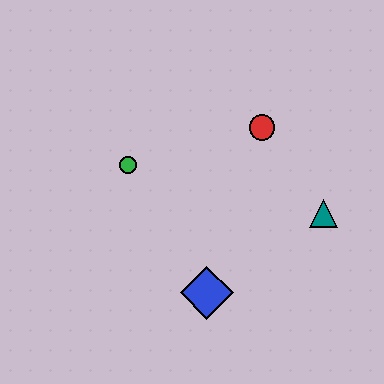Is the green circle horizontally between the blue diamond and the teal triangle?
No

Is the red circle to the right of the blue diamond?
Yes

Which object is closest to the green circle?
The red circle is closest to the green circle.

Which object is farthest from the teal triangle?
The green circle is farthest from the teal triangle.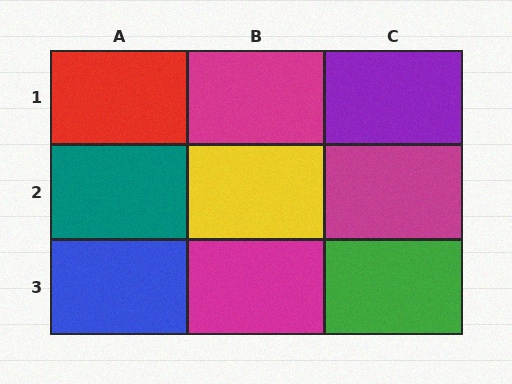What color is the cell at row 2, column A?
Teal.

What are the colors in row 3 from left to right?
Blue, magenta, green.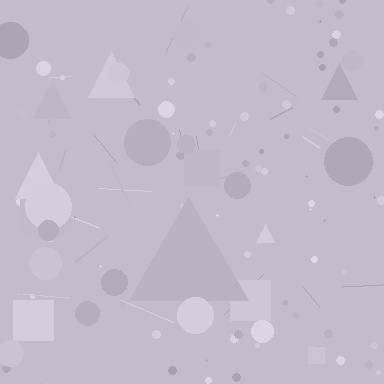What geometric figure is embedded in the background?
A triangle is embedded in the background.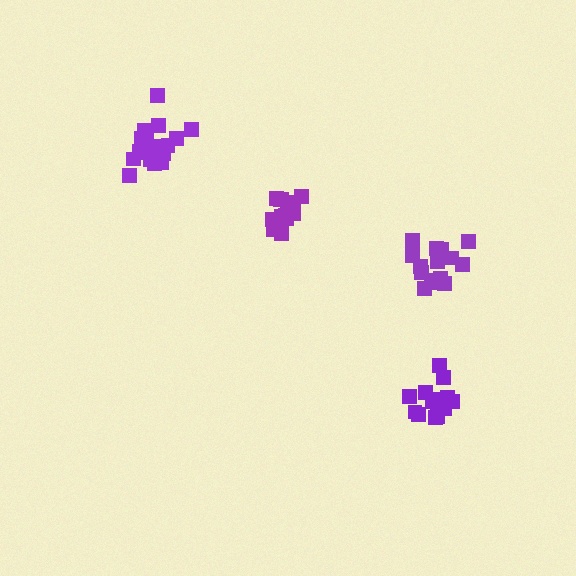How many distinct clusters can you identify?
There are 4 distinct clusters.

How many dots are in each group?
Group 1: 15 dots, Group 2: 19 dots, Group 3: 13 dots, Group 4: 15 dots (62 total).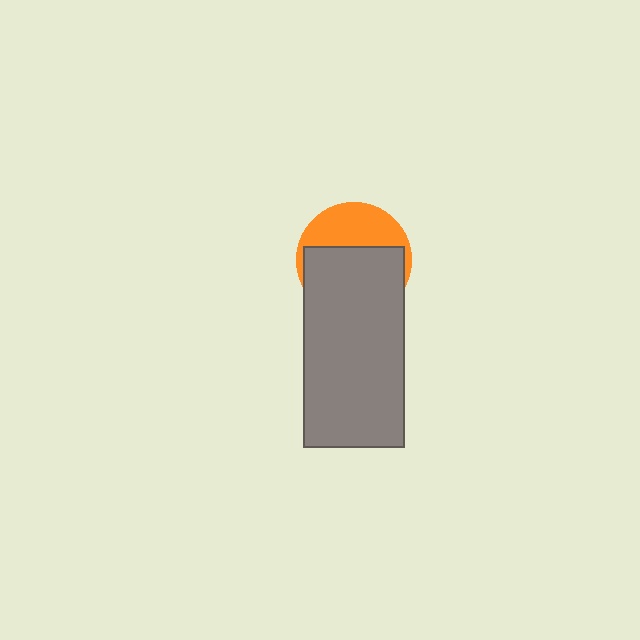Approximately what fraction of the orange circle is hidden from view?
Roughly 61% of the orange circle is hidden behind the gray rectangle.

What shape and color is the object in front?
The object in front is a gray rectangle.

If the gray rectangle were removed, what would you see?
You would see the complete orange circle.